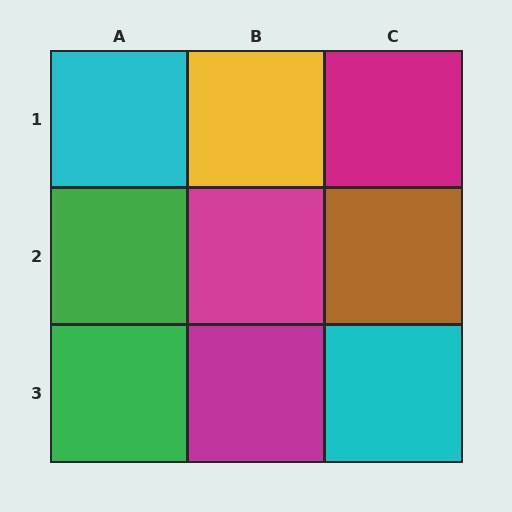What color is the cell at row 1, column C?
Magenta.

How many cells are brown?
1 cell is brown.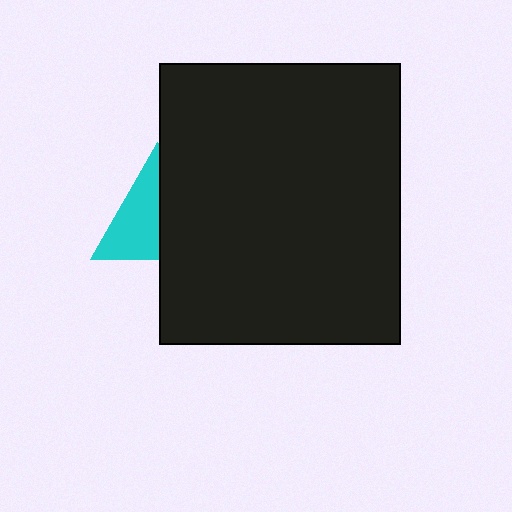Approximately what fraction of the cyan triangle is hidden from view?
Roughly 47% of the cyan triangle is hidden behind the black rectangle.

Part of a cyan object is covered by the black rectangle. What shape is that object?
It is a triangle.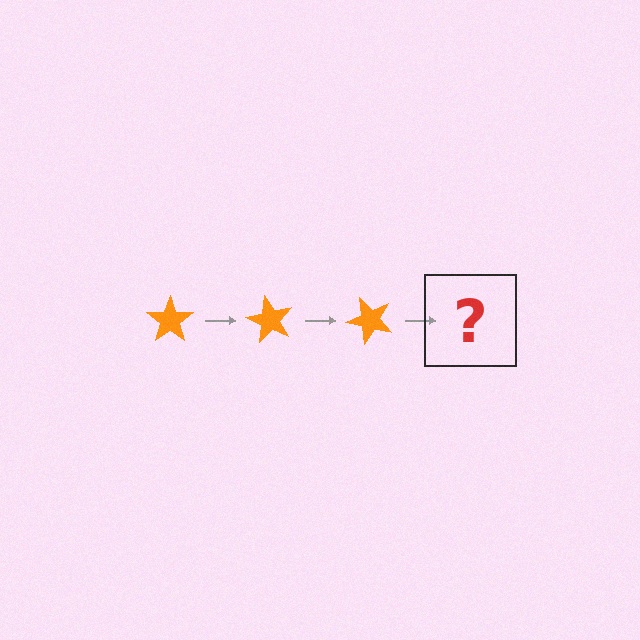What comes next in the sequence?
The next element should be an orange star rotated 180 degrees.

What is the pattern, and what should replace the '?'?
The pattern is that the star rotates 60 degrees each step. The '?' should be an orange star rotated 180 degrees.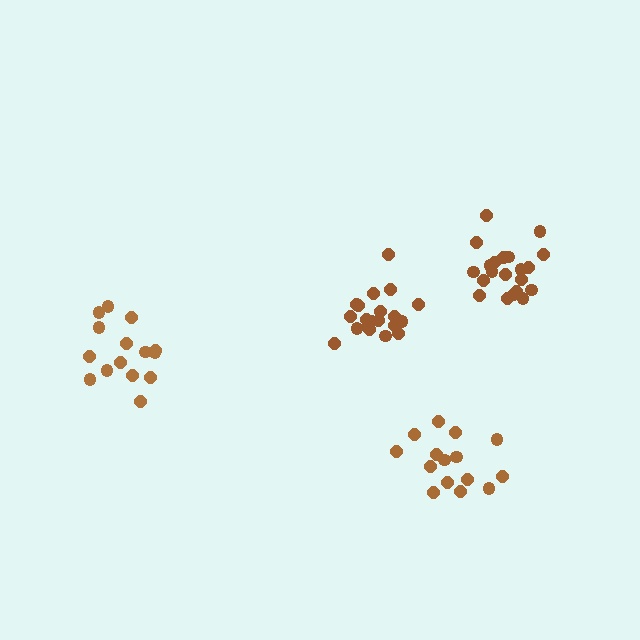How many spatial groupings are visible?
There are 4 spatial groupings.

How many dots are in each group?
Group 1: 20 dots, Group 2: 15 dots, Group 3: 15 dots, Group 4: 21 dots (71 total).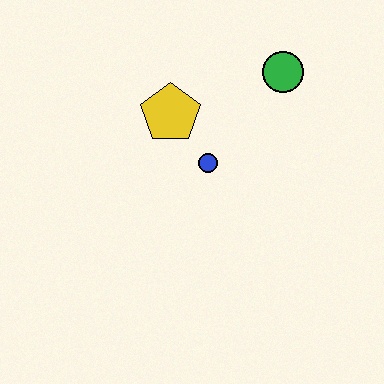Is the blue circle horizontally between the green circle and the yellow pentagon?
Yes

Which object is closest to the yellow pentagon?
The blue circle is closest to the yellow pentagon.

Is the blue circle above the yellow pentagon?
No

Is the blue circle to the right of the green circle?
No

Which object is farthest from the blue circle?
The green circle is farthest from the blue circle.